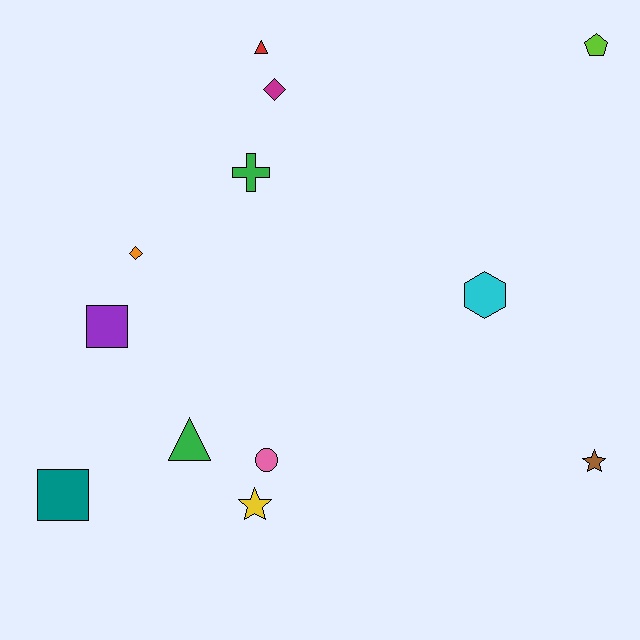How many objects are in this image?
There are 12 objects.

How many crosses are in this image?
There is 1 cross.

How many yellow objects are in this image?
There is 1 yellow object.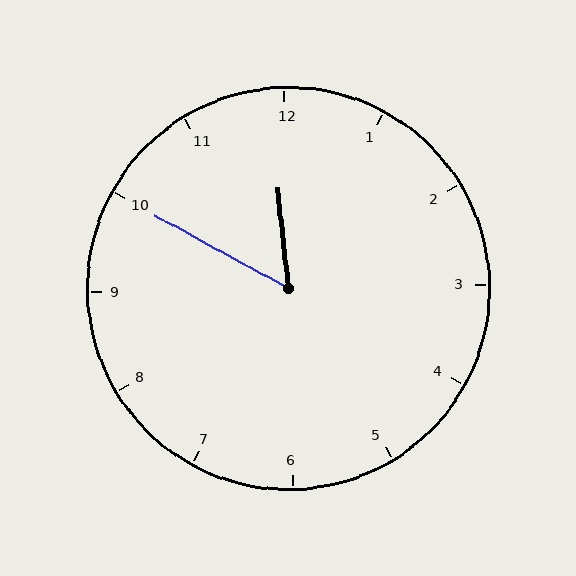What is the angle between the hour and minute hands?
Approximately 55 degrees.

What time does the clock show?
11:50.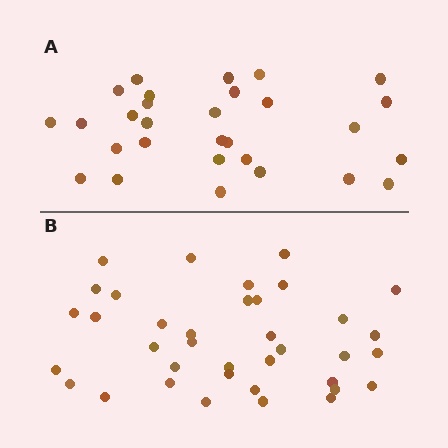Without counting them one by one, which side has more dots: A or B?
Region B (the bottom region) has more dots.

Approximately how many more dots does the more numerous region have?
Region B has roughly 8 or so more dots than region A.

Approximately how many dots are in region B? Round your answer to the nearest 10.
About 40 dots. (The exact count is 37, which rounds to 40.)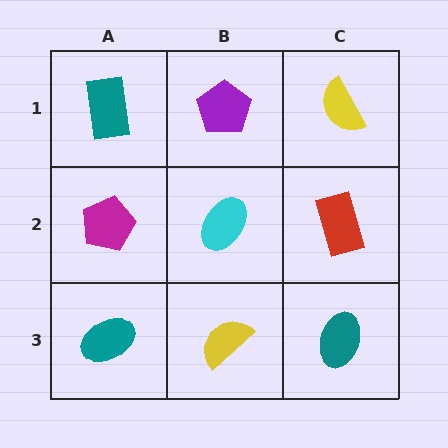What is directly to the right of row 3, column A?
A yellow semicircle.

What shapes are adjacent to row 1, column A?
A magenta pentagon (row 2, column A), a purple pentagon (row 1, column B).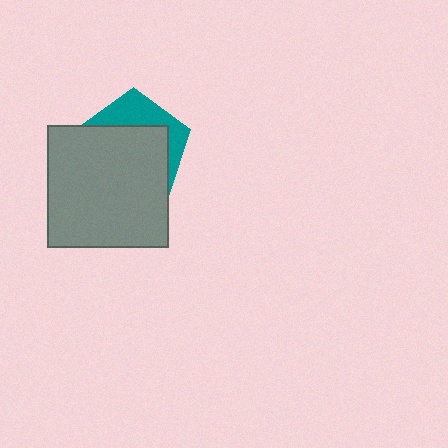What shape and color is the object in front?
The object in front is a gray square.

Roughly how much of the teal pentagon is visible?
A small part of it is visible (roughly 32%).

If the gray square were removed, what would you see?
You would see the complete teal pentagon.